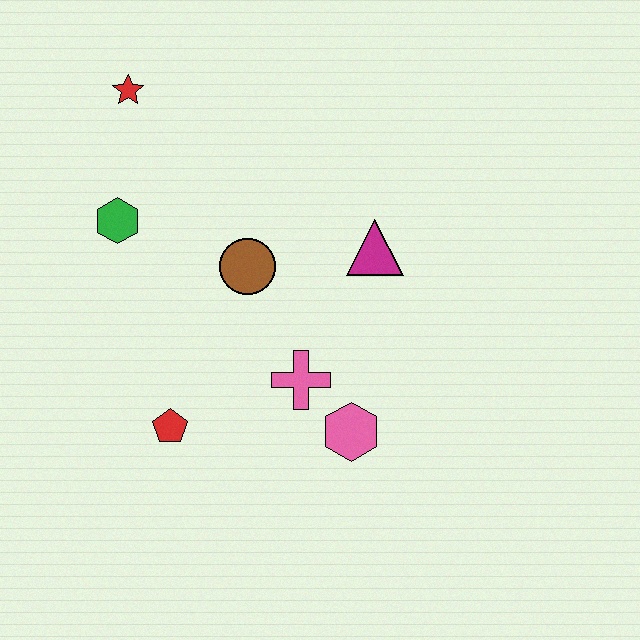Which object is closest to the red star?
The green hexagon is closest to the red star.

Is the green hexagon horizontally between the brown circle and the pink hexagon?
No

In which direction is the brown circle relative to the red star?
The brown circle is below the red star.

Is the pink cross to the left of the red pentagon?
No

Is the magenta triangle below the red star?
Yes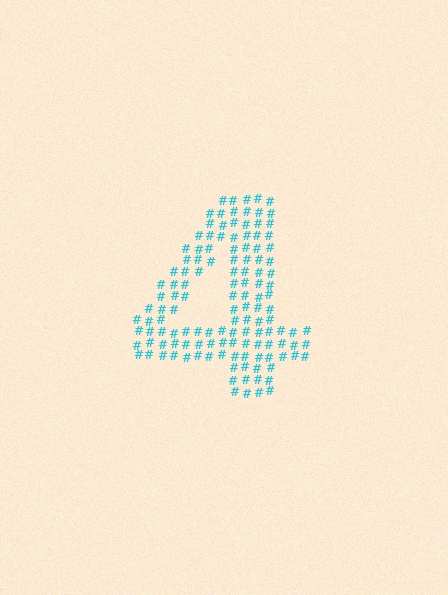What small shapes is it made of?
It is made of small hash symbols.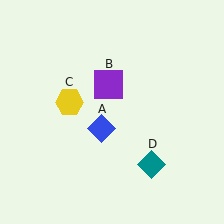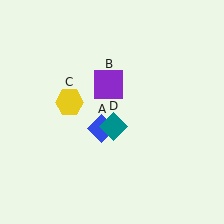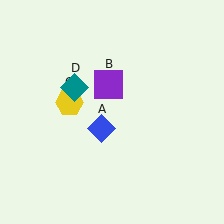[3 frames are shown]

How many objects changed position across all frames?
1 object changed position: teal diamond (object D).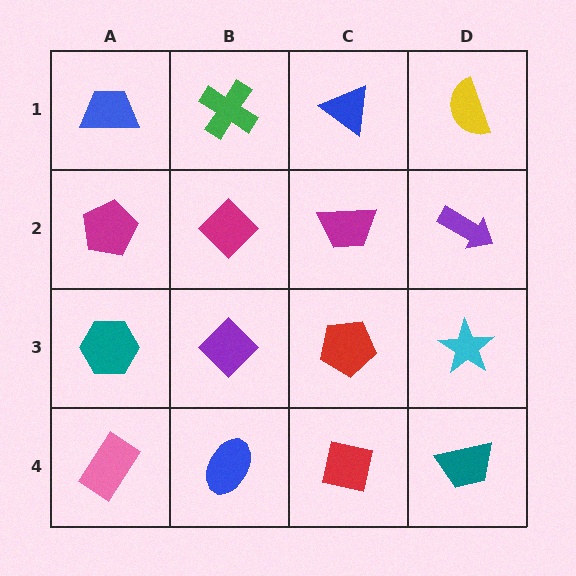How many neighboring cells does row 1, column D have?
2.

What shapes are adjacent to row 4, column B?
A purple diamond (row 3, column B), a pink rectangle (row 4, column A), a red square (row 4, column C).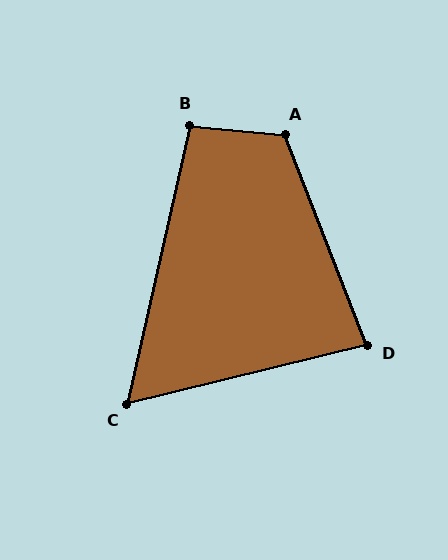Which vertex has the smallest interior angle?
C, at approximately 64 degrees.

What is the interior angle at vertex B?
Approximately 98 degrees (obtuse).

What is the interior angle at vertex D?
Approximately 82 degrees (acute).